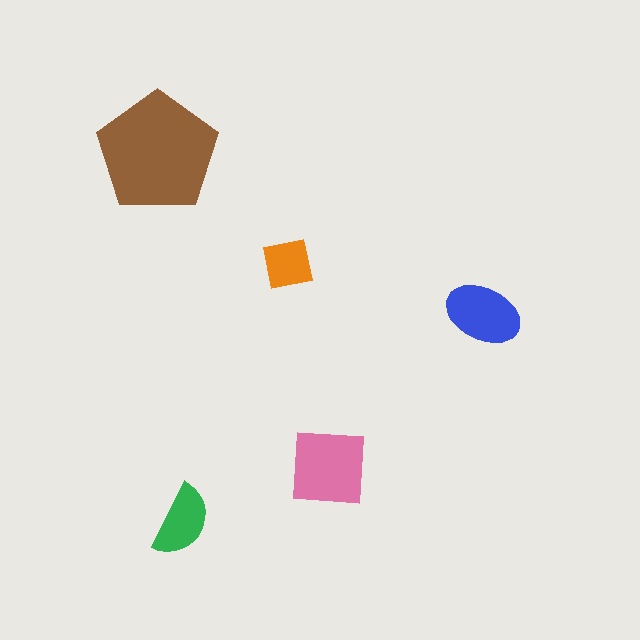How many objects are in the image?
There are 5 objects in the image.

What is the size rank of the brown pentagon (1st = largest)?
1st.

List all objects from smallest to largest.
The orange square, the green semicircle, the blue ellipse, the pink square, the brown pentagon.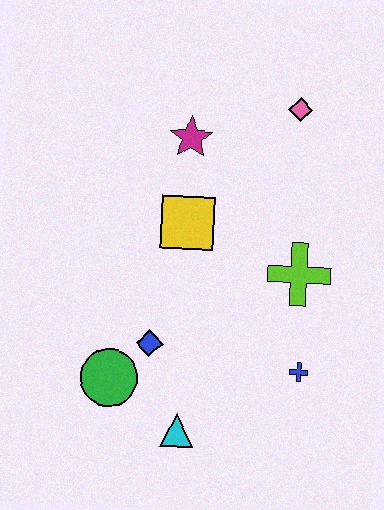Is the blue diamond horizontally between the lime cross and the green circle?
Yes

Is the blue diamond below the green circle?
No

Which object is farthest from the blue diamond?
The pink diamond is farthest from the blue diamond.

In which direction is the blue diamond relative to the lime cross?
The blue diamond is to the left of the lime cross.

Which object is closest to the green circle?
The blue diamond is closest to the green circle.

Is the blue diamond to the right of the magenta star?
No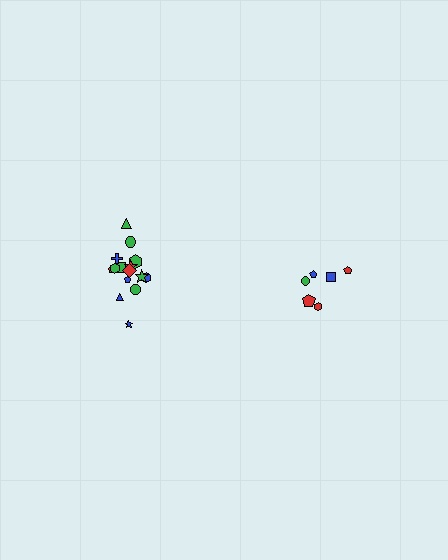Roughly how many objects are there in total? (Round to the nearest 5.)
Roughly 20 objects in total.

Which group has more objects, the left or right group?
The left group.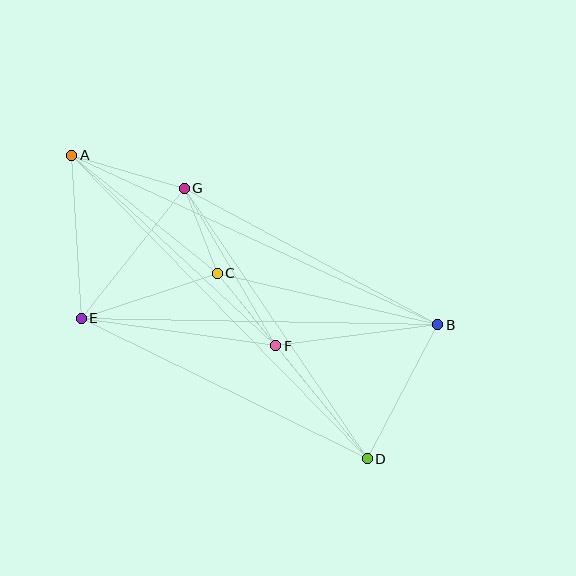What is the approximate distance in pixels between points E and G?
The distance between E and G is approximately 165 pixels.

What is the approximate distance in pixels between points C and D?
The distance between C and D is approximately 238 pixels.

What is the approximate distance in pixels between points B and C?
The distance between B and C is approximately 226 pixels.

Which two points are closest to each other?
Points C and G are closest to each other.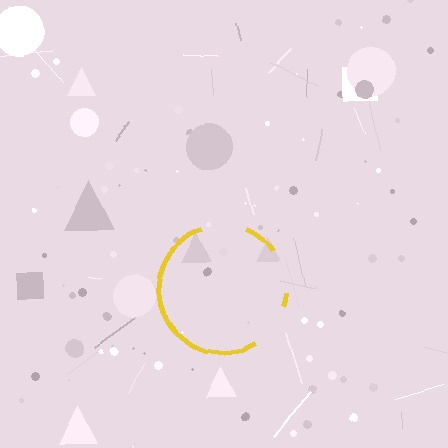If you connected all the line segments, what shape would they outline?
They would outline a circle.